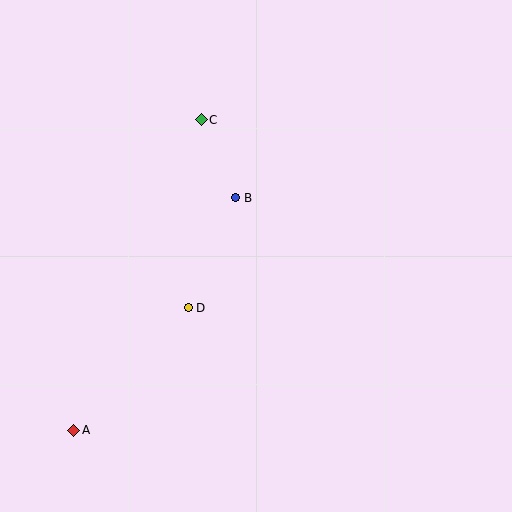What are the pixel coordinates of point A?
Point A is at (74, 430).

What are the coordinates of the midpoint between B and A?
The midpoint between B and A is at (155, 314).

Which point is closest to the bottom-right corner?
Point D is closest to the bottom-right corner.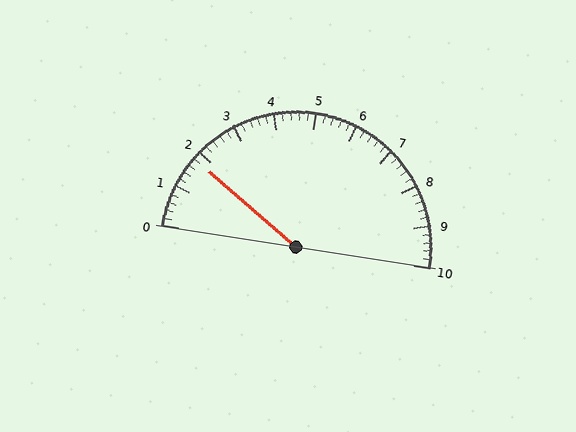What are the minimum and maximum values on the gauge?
The gauge ranges from 0 to 10.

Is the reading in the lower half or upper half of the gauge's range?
The reading is in the lower half of the range (0 to 10).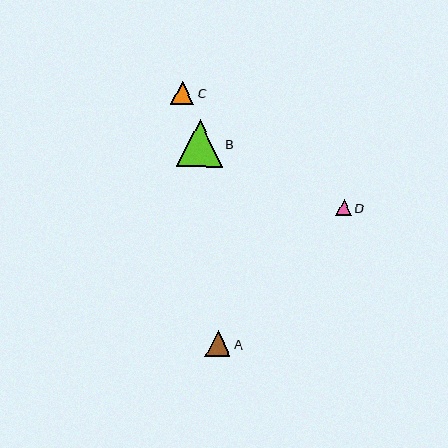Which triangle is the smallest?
Triangle D is the smallest with a size of approximately 16 pixels.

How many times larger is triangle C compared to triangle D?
Triangle C is approximately 1.5 times the size of triangle D.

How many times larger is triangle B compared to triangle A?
Triangle B is approximately 1.8 times the size of triangle A.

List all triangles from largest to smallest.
From largest to smallest: B, A, C, D.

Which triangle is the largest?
Triangle B is the largest with a size of approximately 46 pixels.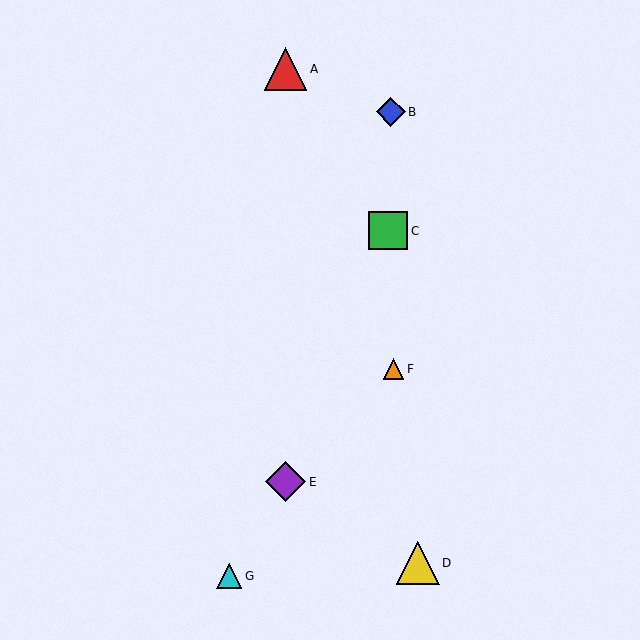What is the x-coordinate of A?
Object A is at x≈286.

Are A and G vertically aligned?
No, A is at x≈286 and G is at x≈229.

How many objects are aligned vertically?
2 objects (A, E) are aligned vertically.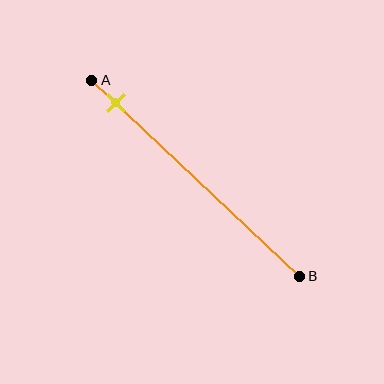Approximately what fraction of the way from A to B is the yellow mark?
The yellow mark is approximately 10% of the way from A to B.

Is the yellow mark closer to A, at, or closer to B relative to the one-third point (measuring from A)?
The yellow mark is closer to point A than the one-third point of segment AB.